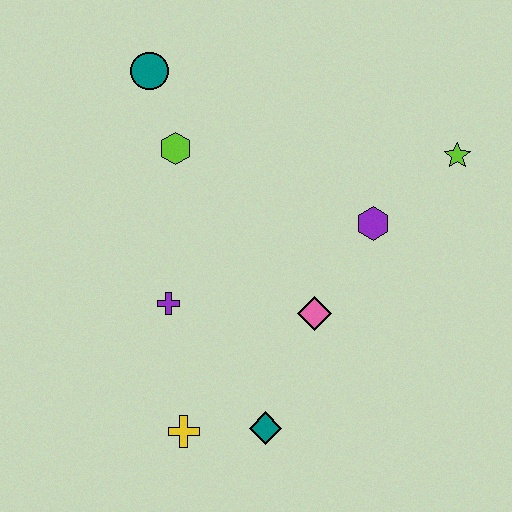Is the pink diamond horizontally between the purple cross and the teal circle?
No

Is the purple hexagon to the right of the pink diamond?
Yes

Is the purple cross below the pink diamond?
No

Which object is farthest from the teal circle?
The teal diamond is farthest from the teal circle.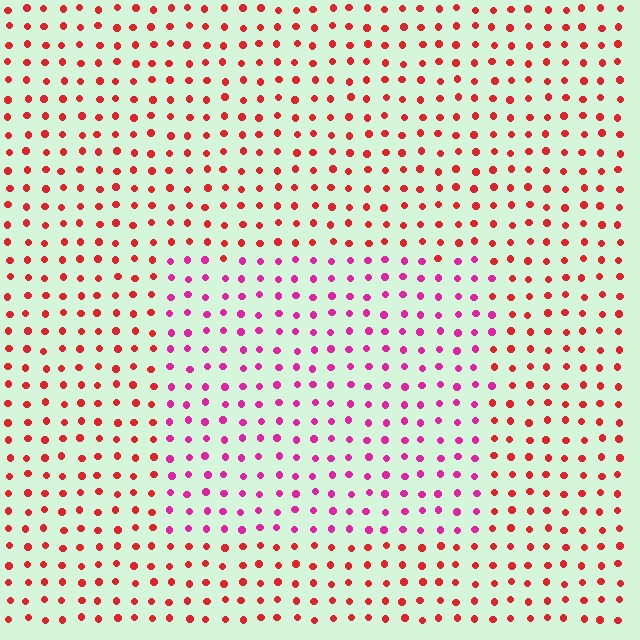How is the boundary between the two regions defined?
The boundary is defined purely by a slight shift in hue (about 39 degrees). Spacing, size, and orientation are identical on both sides.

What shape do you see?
I see a rectangle.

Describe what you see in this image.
The image is filled with small red elements in a uniform arrangement. A rectangle-shaped region is visible where the elements are tinted to a slightly different hue, forming a subtle color boundary.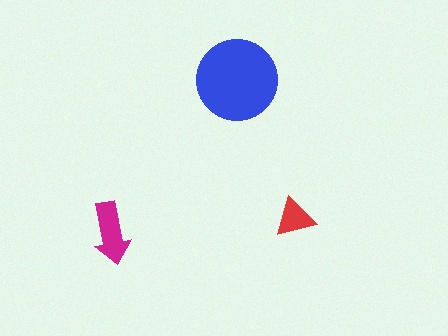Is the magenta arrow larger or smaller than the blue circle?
Smaller.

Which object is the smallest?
The red triangle.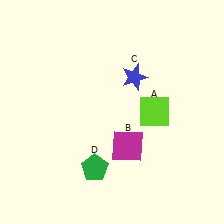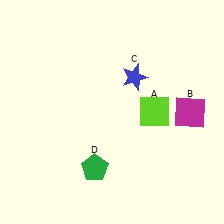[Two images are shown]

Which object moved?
The magenta square (B) moved right.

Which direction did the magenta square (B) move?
The magenta square (B) moved right.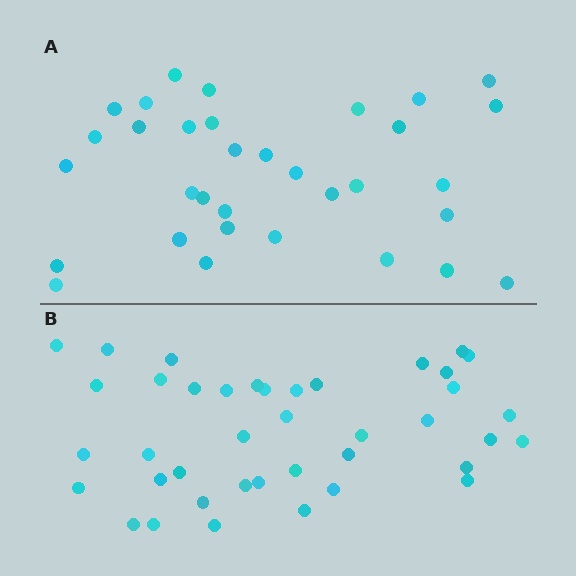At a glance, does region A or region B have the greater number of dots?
Region B (the bottom region) has more dots.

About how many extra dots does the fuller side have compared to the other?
Region B has roughly 8 or so more dots than region A.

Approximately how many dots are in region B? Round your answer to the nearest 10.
About 40 dots.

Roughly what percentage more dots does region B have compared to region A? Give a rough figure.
About 20% more.